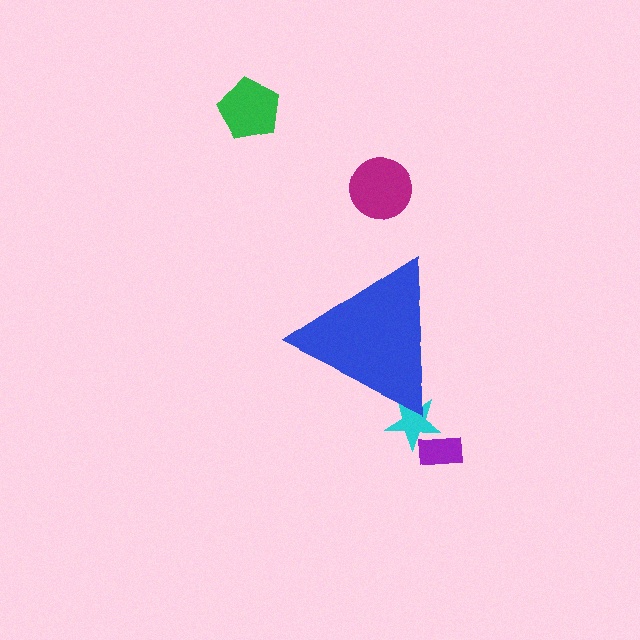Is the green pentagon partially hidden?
No, the green pentagon is fully visible.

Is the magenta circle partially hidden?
No, the magenta circle is fully visible.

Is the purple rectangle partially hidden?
No, the purple rectangle is fully visible.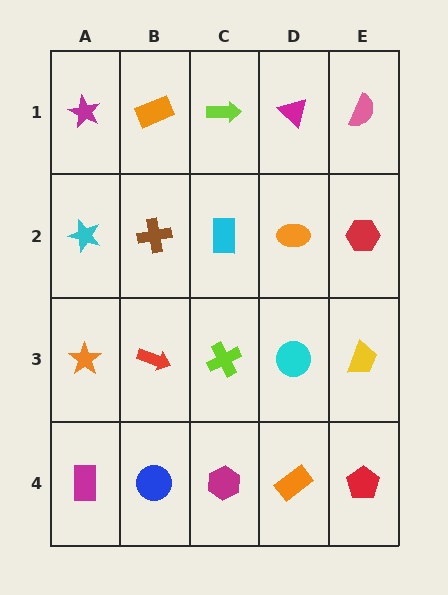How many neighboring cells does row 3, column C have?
4.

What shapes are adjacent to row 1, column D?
An orange ellipse (row 2, column D), a lime arrow (row 1, column C), a pink semicircle (row 1, column E).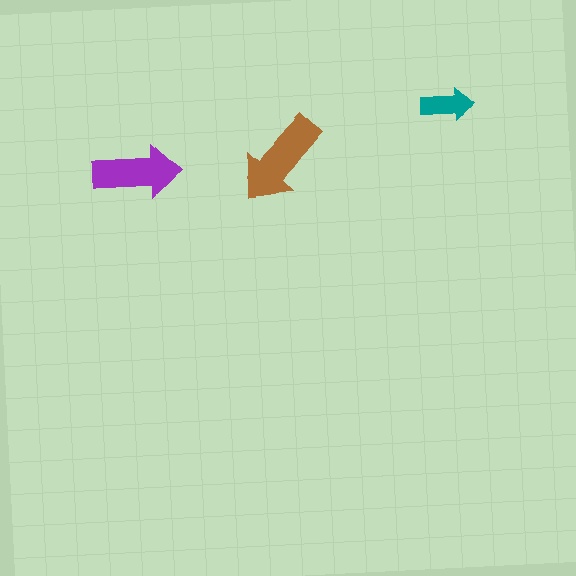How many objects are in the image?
There are 3 objects in the image.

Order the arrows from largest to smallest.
the brown one, the purple one, the teal one.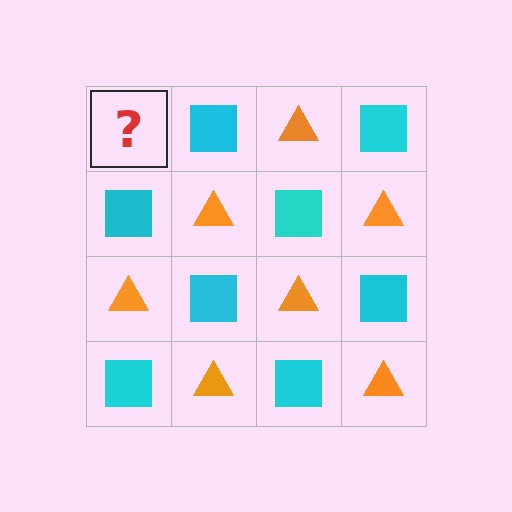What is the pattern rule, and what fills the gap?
The rule is that it alternates orange triangle and cyan square in a checkerboard pattern. The gap should be filled with an orange triangle.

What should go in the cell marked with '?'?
The missing cell should contain an orange triangle.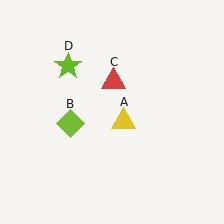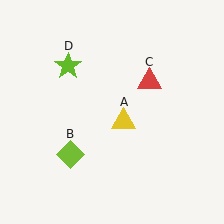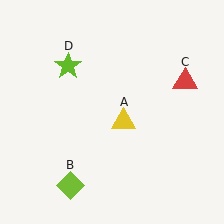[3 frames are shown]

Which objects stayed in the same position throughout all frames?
Yellow triangle (object A) and lime star (object D) remained stationary.